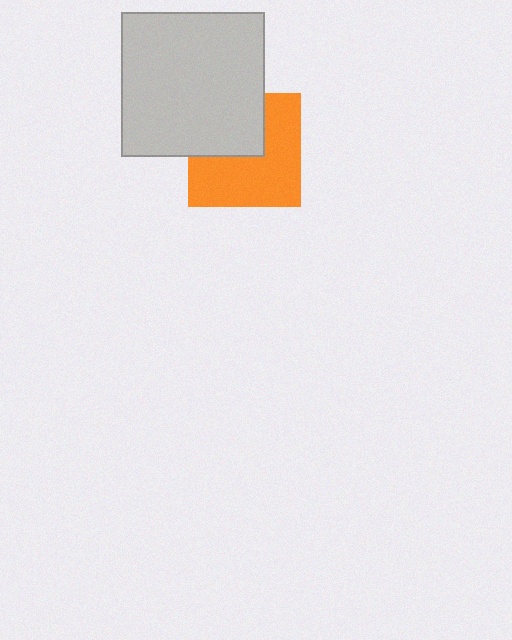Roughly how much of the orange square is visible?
About half of it is visible (roughly 62%).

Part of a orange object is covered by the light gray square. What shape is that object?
It is a square.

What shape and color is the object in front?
The object in front is a light gray square.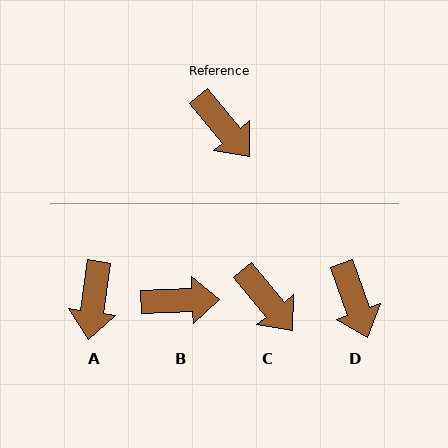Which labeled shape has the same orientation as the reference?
C.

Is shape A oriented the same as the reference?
No, it is off by about 48 degrees.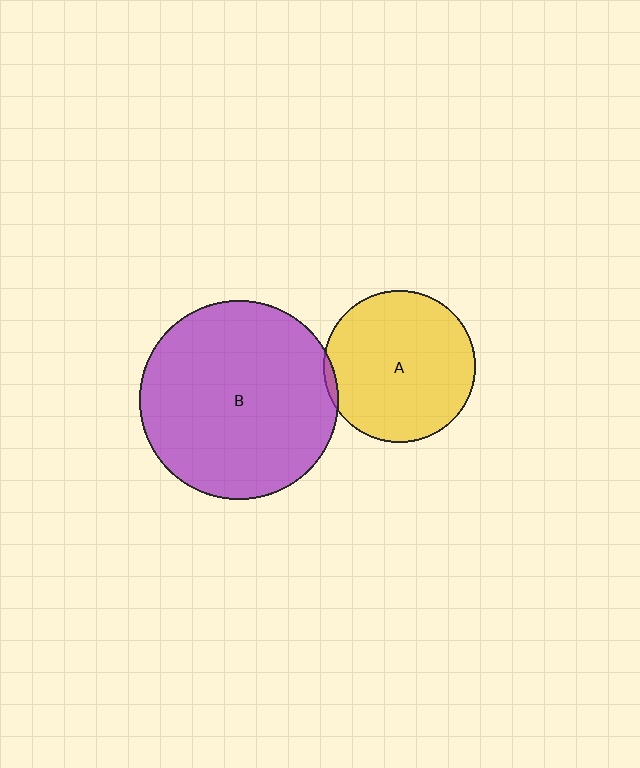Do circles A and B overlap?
Yes.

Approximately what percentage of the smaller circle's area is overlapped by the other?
Approximately 5%.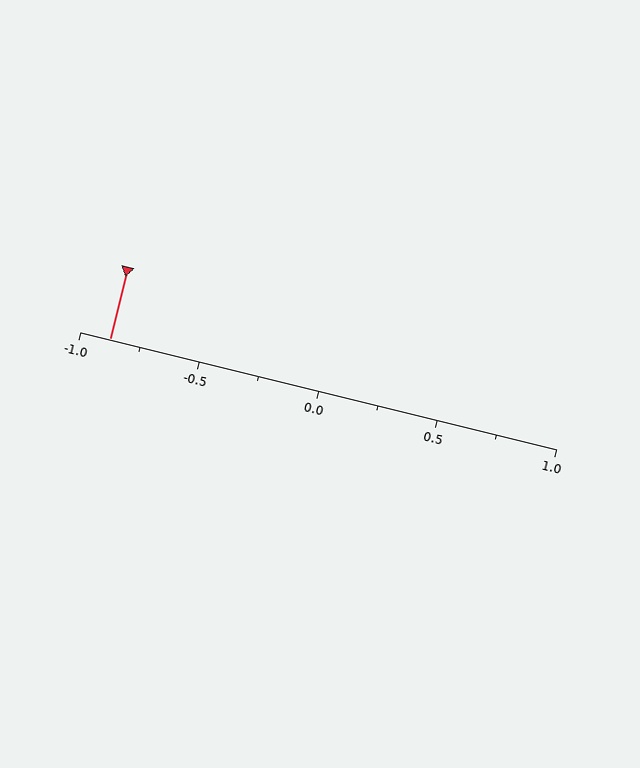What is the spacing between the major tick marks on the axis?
The major ticks are spaced 0.5 apart.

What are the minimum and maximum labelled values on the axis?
The axis runs from -1.0 to 1.0.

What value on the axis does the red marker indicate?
The marker indicates approximately -0.88.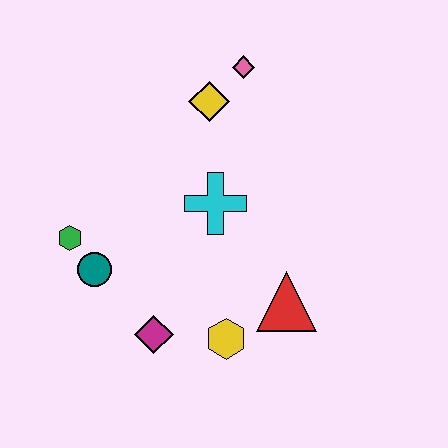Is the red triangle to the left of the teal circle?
No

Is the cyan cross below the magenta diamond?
No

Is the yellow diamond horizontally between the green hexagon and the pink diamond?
Yes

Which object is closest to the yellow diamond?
The pink diamond is closest to the yellow diamond.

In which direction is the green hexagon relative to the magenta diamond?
The green hexagon is above the magenta diamond.